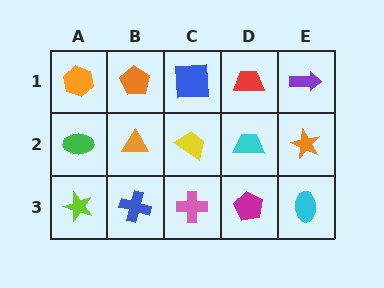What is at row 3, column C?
A pink cross.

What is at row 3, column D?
A magenta pentagon.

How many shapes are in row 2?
5 shapes.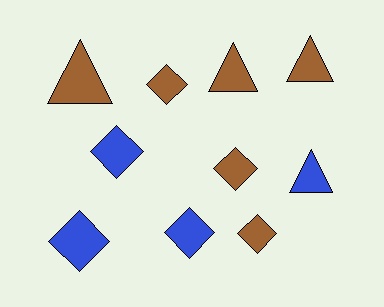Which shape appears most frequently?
Diamond, with 6 objects.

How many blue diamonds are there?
There are 3 blue diamonds.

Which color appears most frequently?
Brown, with 6 objects.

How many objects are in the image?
There are 10 objects.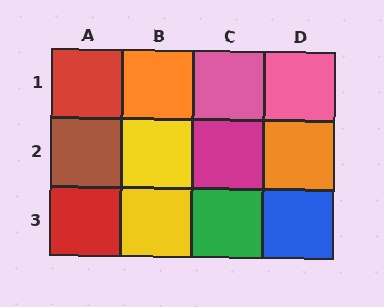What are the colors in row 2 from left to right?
Brown, yellow, magenta, orange.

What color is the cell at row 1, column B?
Orange.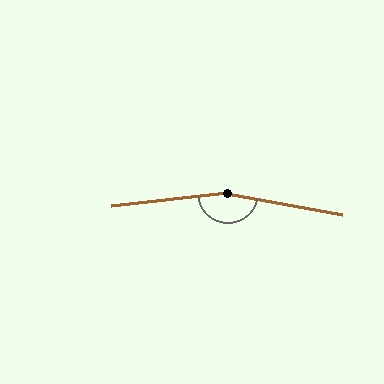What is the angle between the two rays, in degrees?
Approximately 163 degrees.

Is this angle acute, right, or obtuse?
It is obtuse.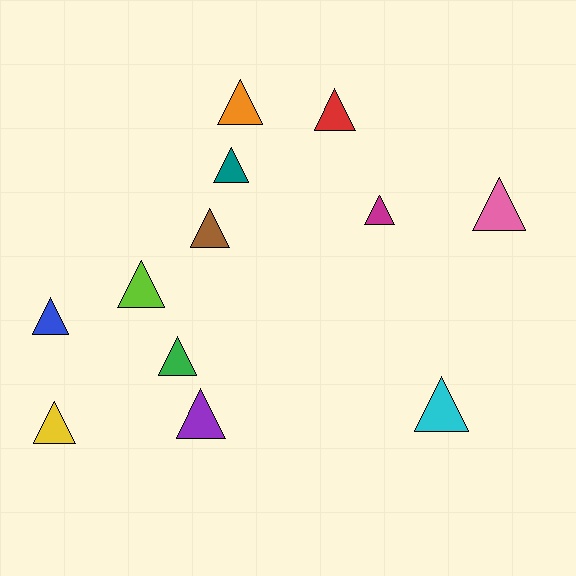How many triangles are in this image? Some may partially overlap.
There are 12 triangles.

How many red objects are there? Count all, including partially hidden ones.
There is 1 red object.